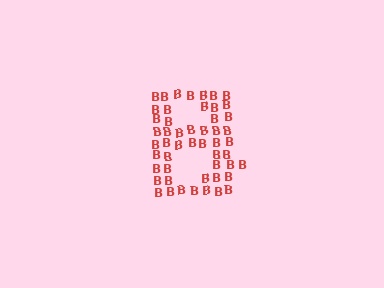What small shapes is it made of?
It is made of small letter B's.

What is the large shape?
The large shape is the letter B.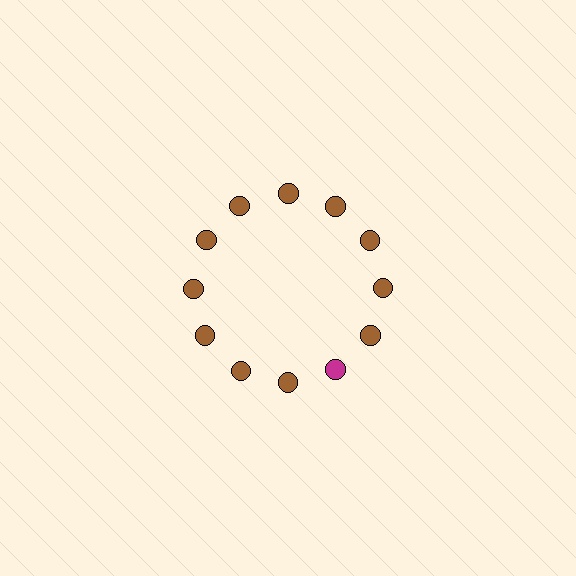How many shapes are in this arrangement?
There are 12 shapes arranged in a ring pattern.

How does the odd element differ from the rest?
It has a different color: magenta instead of brown.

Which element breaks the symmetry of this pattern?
The magenta circle at roughly the 5 o'clock position breaks the symmetry. All other shapes are brown circles.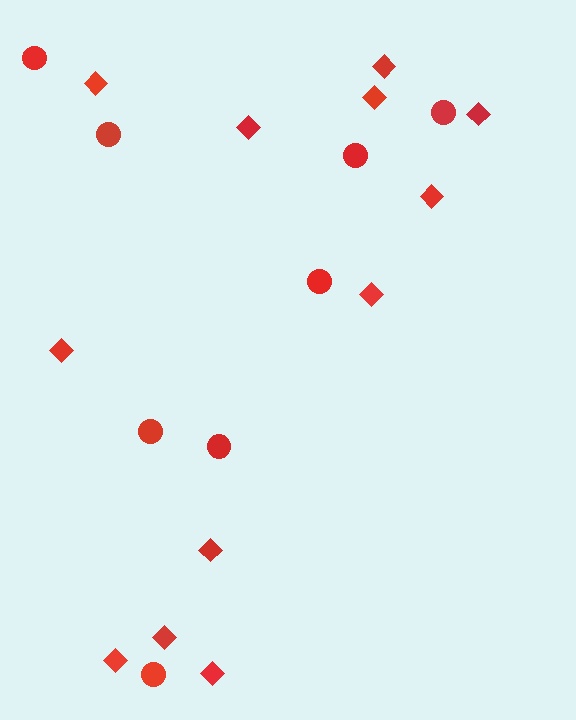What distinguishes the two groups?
There are 2 groups: one group of diamonds (12) and one group of circles (8).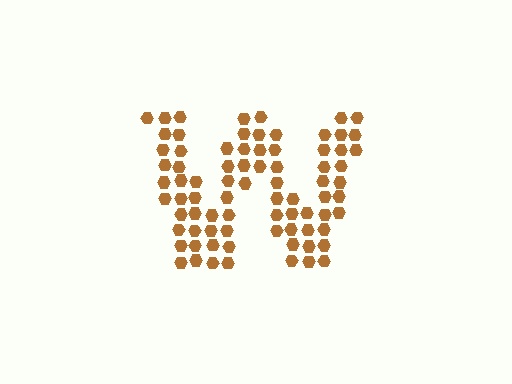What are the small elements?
The small elements are hexagons.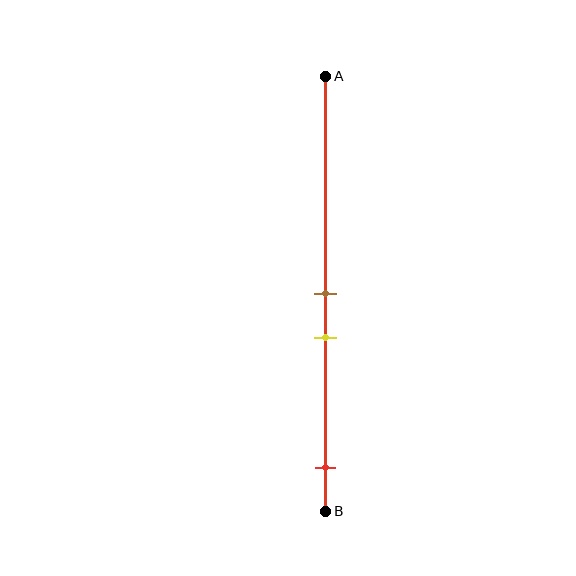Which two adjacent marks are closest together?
The brown and yellow marks are the closest adjacent pair.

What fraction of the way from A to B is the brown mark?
The brown mark is approximately 50% (0.5) of the way from A to B.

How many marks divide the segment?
There are 3 marks dividing the segment.